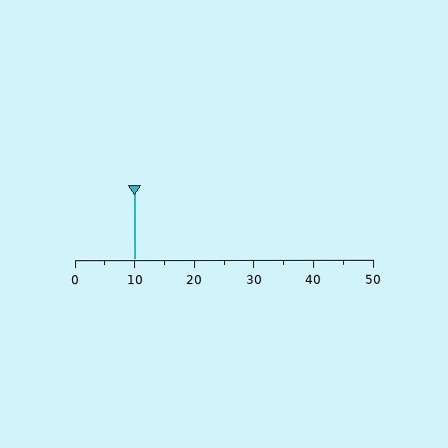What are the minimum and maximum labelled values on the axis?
The axis runs from 0 to 50.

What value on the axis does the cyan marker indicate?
The marker indicates approximately 10.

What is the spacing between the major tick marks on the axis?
The major ticks are spaced 10 apart.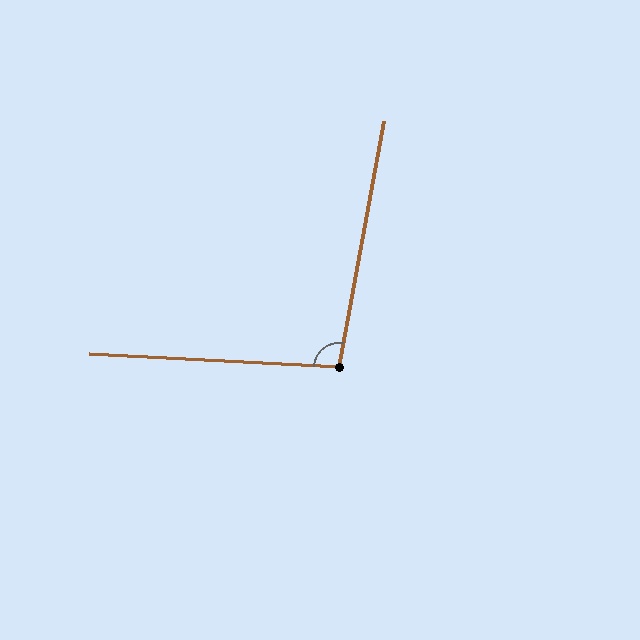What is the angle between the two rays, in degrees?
Approximately 97 degrees.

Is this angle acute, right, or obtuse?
It is obtuse.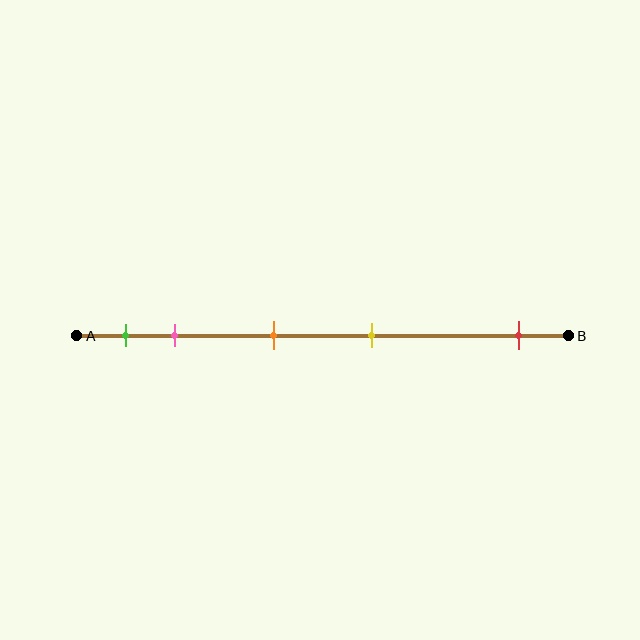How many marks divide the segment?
There are 5 marks dividing the segment.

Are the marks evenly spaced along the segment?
No, the marks are not evenly spaced.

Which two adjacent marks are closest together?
The green and pink marks are the closest adjacent pair.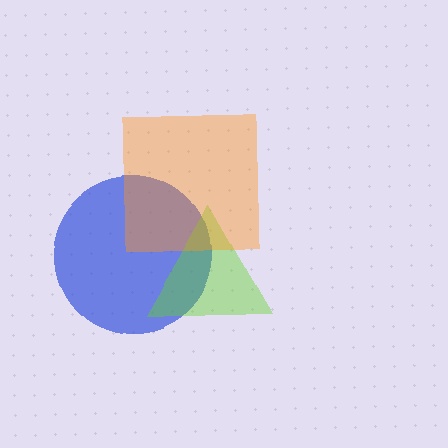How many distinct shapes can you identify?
There are 3 distinct shapes: a blue circle, a lime triangle, an orange square.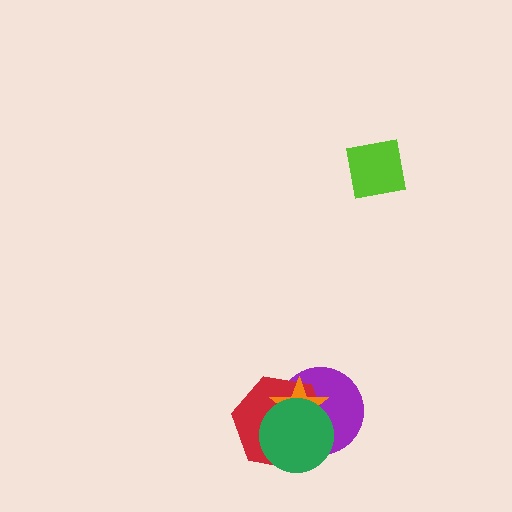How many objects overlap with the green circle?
3 objects overlap with the green circle.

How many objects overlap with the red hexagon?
3 objects overlap with the red hexagon.